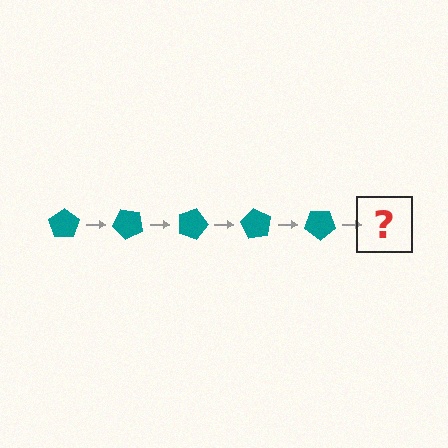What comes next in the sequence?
The next element should be a teal pentagon rotated 225 degrees.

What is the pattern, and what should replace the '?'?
The pattern is that the pentagon rotates 45 degrees each step. The '?' should be a teal pentagon rotated 225 degrees.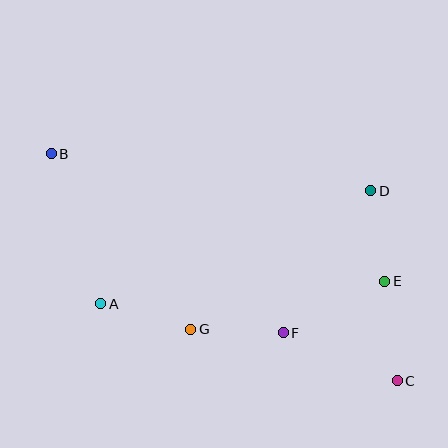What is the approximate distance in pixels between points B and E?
The distance between B and E is approximately 357 pixels.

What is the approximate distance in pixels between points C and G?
The distance between C and G is approximately 213 pixels.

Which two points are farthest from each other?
Points B and C are farthest from each other.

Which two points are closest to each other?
Points D and E are closest to each other.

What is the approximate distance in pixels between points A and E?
The distance between A and E is approximately 285 pixels.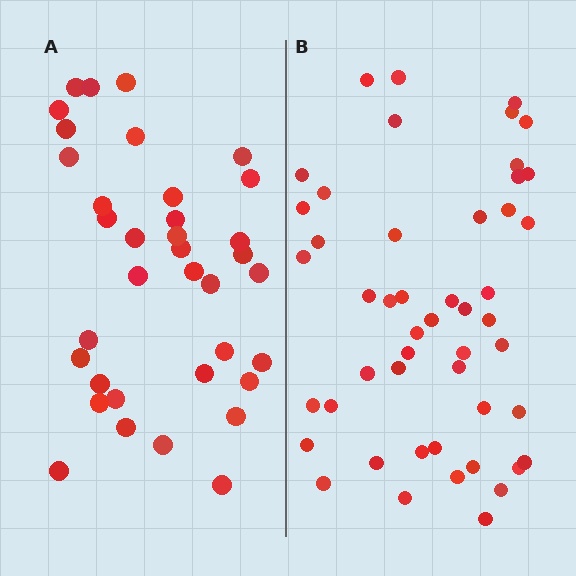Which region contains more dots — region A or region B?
Region B (the right region) has more dots.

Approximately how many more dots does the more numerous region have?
Region B has approximately 15 more dots than region A.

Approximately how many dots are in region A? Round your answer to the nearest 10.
About 40 dots. (The exact count is 36, which rounds to 40.)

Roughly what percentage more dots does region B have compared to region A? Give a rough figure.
About 35% more.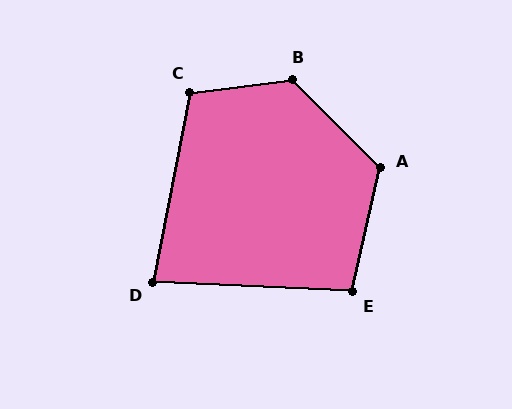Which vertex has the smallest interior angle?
D, at approximately 81 degrees.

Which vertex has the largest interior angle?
B, at approximately 128 degrees.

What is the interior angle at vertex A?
Approximately 122 degrees (obtuse).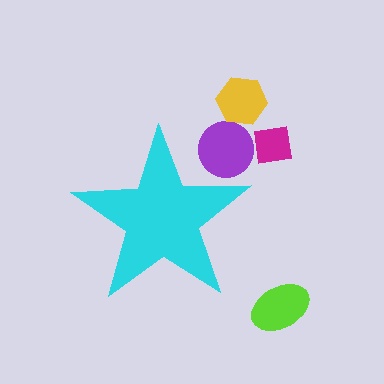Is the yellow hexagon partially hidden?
No, the yellow hexagon is fully visible.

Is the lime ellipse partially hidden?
No, the lime ellipse is fully visible.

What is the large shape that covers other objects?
A cyan star.